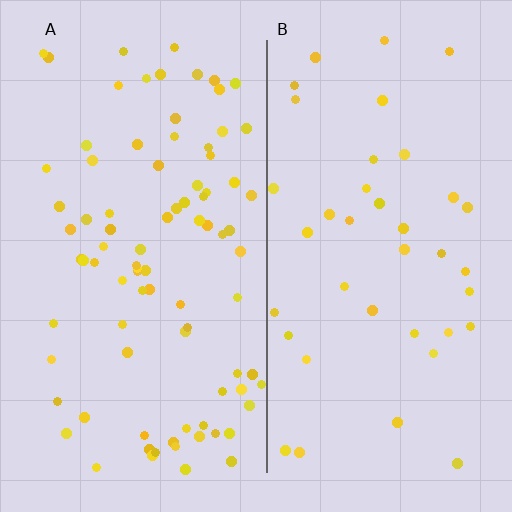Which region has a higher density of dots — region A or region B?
A (the left).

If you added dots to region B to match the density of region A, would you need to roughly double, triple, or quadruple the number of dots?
Approximately double.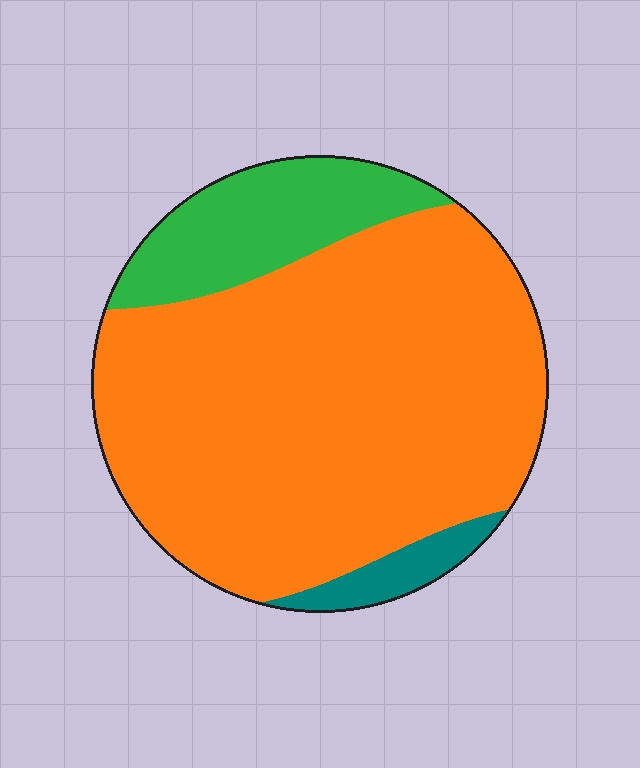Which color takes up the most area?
Orange, at roughly 80%.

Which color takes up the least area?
Teal, at roughly 5%.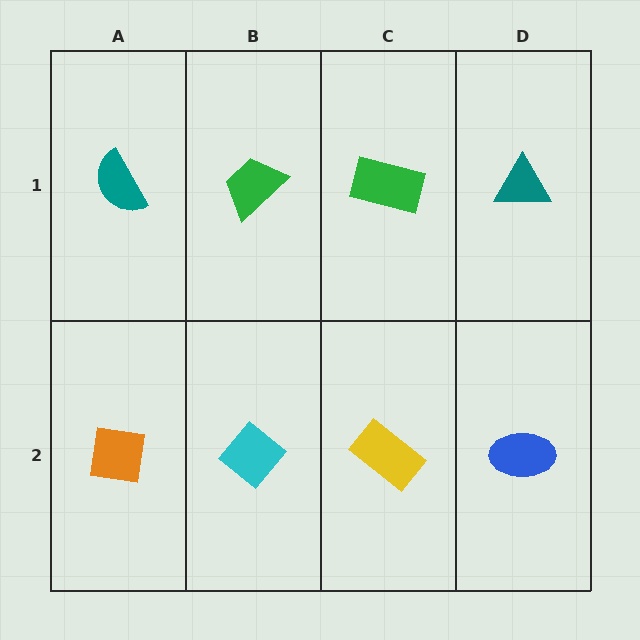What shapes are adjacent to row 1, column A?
An orange square (row 2, column A), a green trapezoid (row 1, column B).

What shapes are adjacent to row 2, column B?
A green trapezoid (row 1, column B), an orange square (row 2, column A), a yellow rectangle (row 2, column C).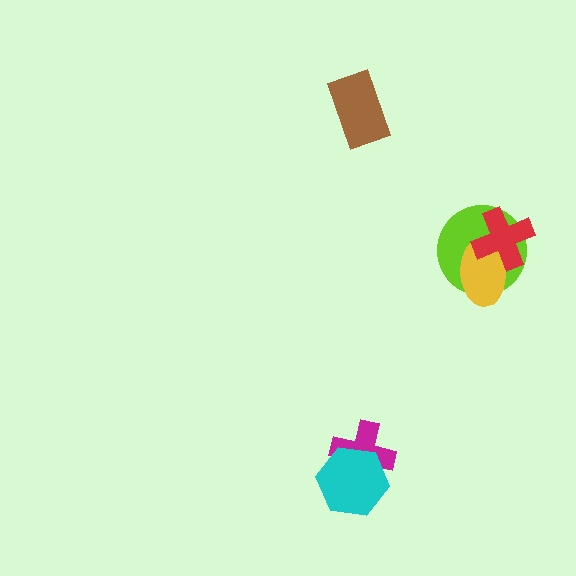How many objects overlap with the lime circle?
2 objects overlap with the lime circle.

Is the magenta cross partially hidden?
Yes, it is partially covered by another shape.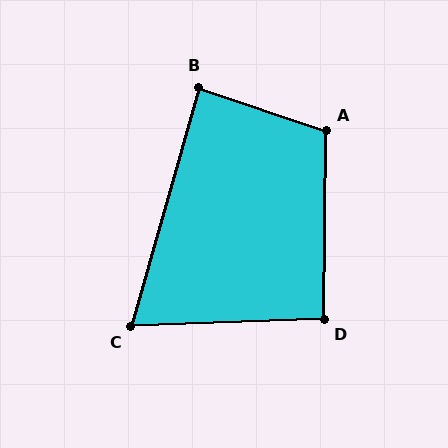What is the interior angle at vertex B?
Approximately 87 degrees (approximately right).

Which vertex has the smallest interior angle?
C, at approximately 72 degrees.